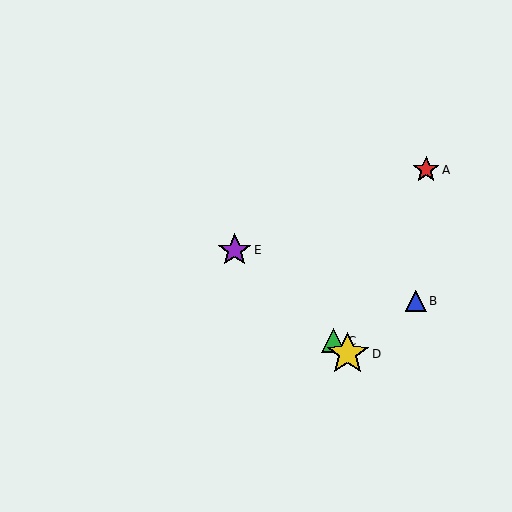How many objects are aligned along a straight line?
3 objects (C, D, E) are aligned along a straight line.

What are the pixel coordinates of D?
Object D is at (348, 354).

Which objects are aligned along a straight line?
Objects C, D, E are aligned along a straight line.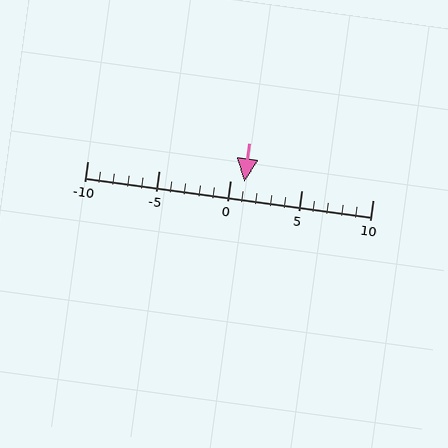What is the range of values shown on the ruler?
The ruler shows values from -10 to 10.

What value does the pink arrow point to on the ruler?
The pink arrow points to approximately 1.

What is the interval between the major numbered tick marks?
The major tick marks are spaced 5 units apart.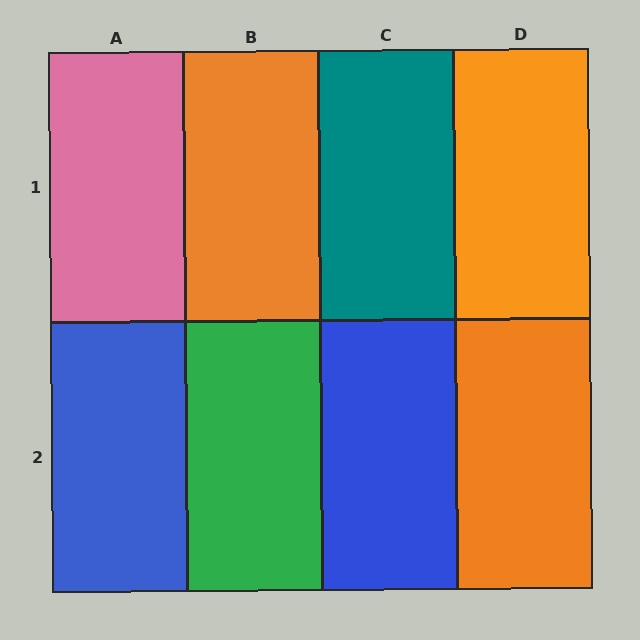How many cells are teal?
1 cell is teal.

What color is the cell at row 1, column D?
Orange.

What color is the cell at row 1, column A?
Pink.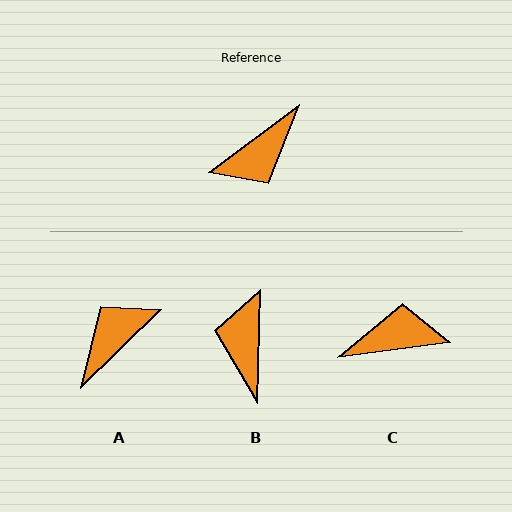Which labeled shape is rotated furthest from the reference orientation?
A, about 172 degrees away.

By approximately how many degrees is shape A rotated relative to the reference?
Approximately 172 degrees clockwise.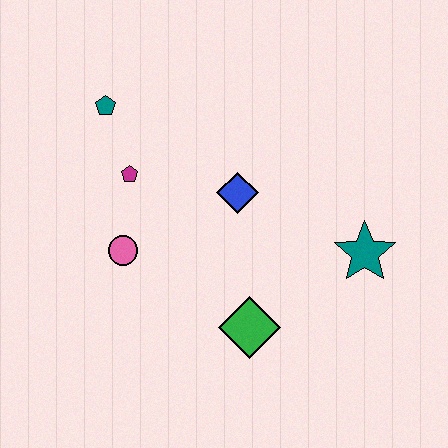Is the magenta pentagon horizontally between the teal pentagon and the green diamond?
Yes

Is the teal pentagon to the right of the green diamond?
No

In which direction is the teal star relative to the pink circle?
The teal star is to the right of the pink circle.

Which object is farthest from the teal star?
The teal pentagon is farthest from the teal star.